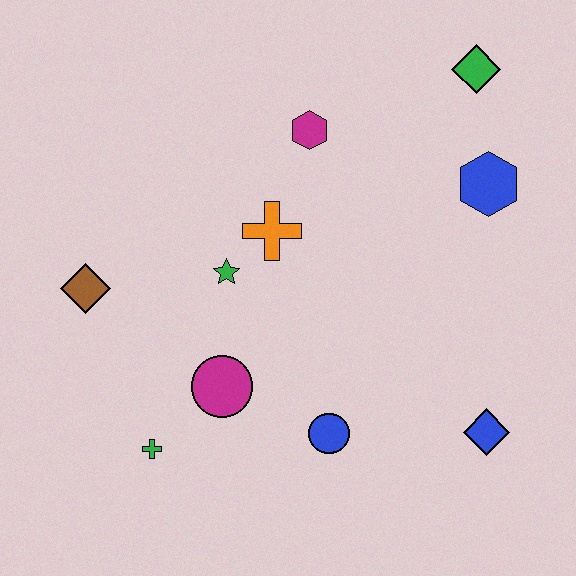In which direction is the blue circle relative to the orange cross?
The blue circle is below the orange cross.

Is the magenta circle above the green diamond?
No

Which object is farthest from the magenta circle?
The green diamond is farthest from the magenta circle.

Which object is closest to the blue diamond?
The blue circle is closest to the blue diamond.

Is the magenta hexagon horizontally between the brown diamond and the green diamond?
Yes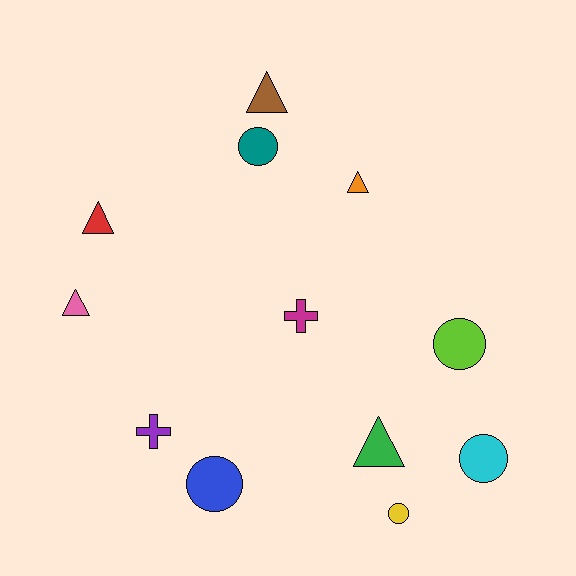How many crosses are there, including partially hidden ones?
There are 2 crosses.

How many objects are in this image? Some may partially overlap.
There are 12 objects.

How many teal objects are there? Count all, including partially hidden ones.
There is 1 teal object.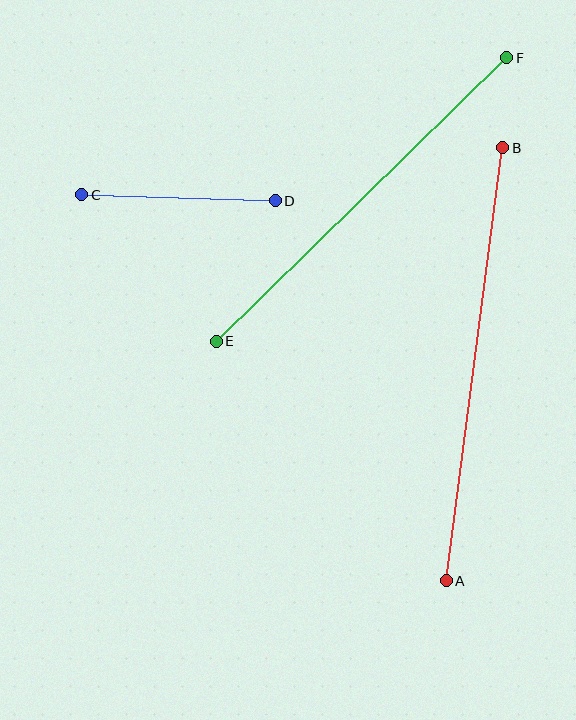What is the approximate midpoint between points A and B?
The midpoint is at approximately (475, 364) pixels.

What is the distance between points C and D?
The distance is approximately 194 pixels.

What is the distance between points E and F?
The distance is approximately 406 pixels.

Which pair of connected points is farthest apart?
Points A and B are farthest apart.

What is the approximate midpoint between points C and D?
The midpoint is at approximately (179, 198) pixels.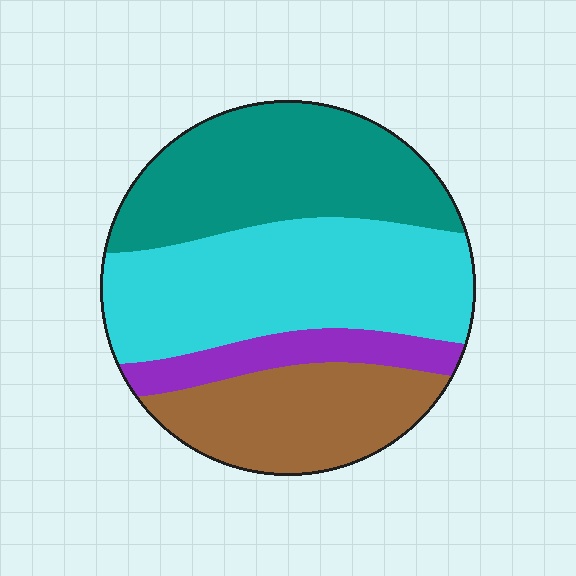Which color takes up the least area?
Purple, at roughly 10%.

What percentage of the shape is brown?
Brown covers about 20% of the shape.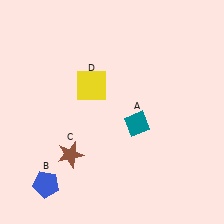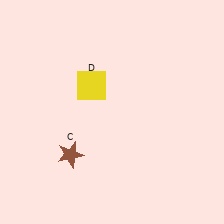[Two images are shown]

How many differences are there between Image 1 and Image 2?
There are 2 differences between the two images.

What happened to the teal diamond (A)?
The teal diamond (A) was removed in Image 2. It was in the bottom-right area of Image 1.